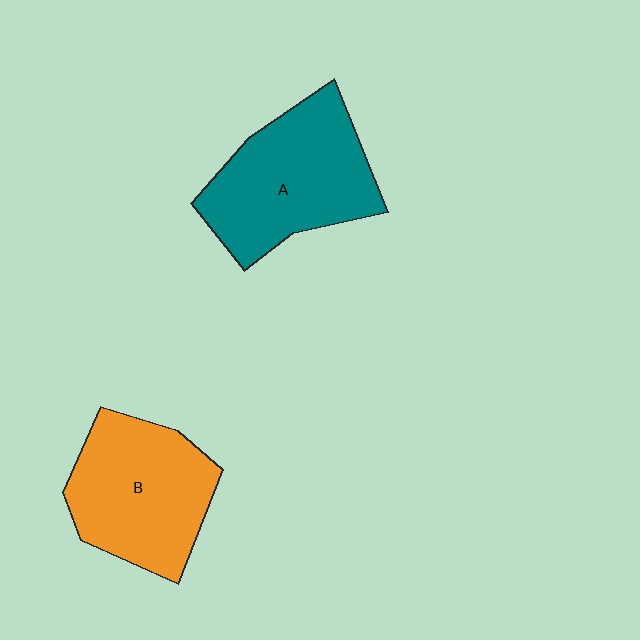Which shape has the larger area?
Shape A (teal).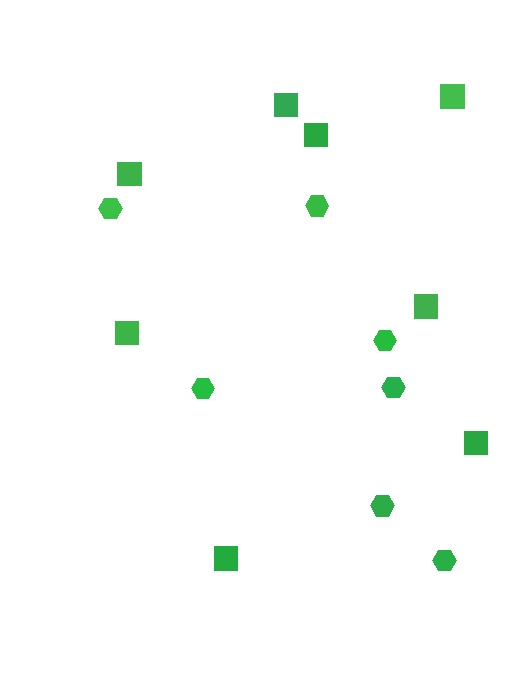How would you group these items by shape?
There are 2 groups: one group of hexagons (7) and one group of squares (8).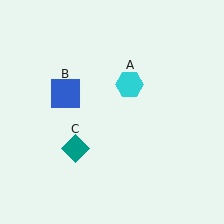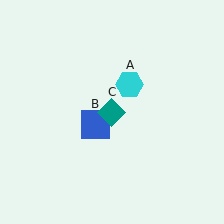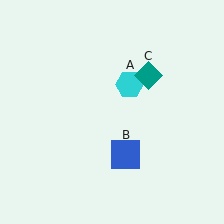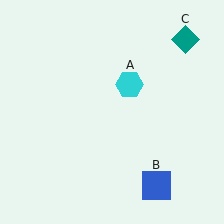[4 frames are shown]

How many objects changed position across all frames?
2 objects changed position: blue square (object B), teal diamond (object C).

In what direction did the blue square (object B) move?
The blue square (object B) moved down and to the right.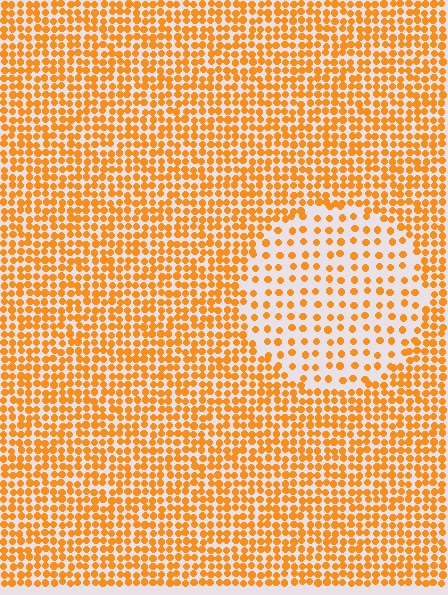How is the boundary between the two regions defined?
The boundary is defined by a change in element density (approximately 2.3x ratio). All elements are the same color, size, and shape.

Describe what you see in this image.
The image contains small orange elements arranged at two different densities. A circle-shaped region is visible where the elements are less densely packed than the surrounding area.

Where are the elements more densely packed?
The elements are more densely packed outside the circle boundary.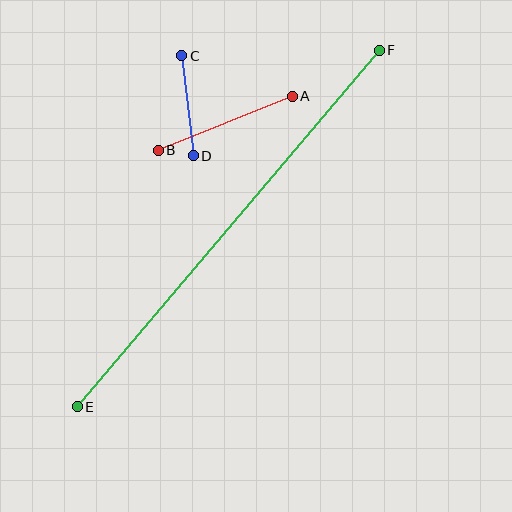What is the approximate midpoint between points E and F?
The midpoint is at approximately (228, 229) pixels.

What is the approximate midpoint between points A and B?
The midpoint is at approximately (225, 123) pixels.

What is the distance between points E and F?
The distance is approximately 467 pixels.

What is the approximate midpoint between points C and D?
The midpoint is at approximately (188, 106) pixels.